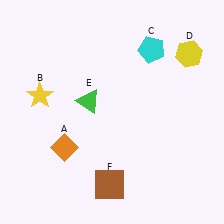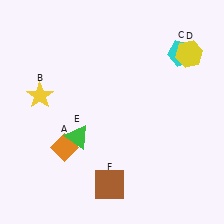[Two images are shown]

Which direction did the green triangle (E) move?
The green triangle (E) moved down.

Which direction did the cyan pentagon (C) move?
The cyan pentagon (C) moved right.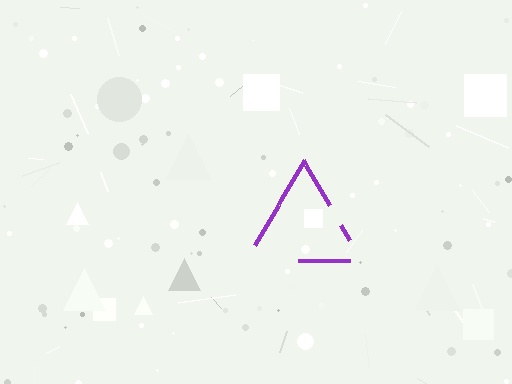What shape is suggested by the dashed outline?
The dashed outline suggests a triangle.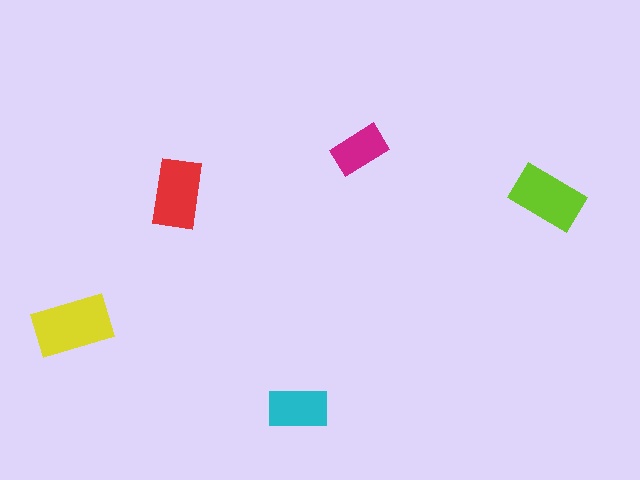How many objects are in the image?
There are 5 objects in the image.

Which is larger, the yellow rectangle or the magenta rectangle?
The yellow one.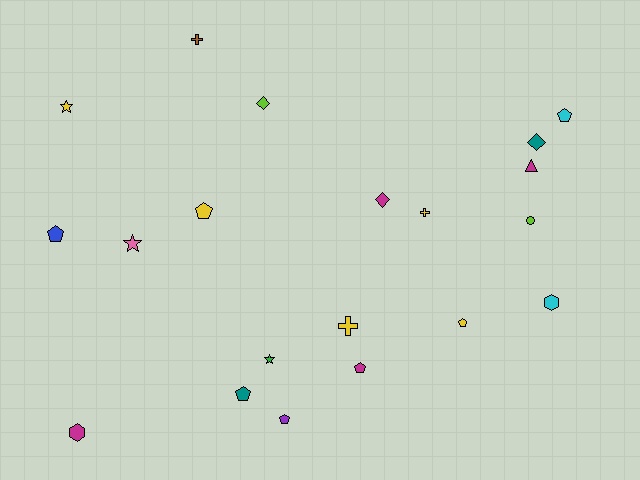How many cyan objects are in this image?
There are 2 cyan objects.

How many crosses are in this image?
There are 3 crosses.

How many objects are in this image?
There are 20 objects.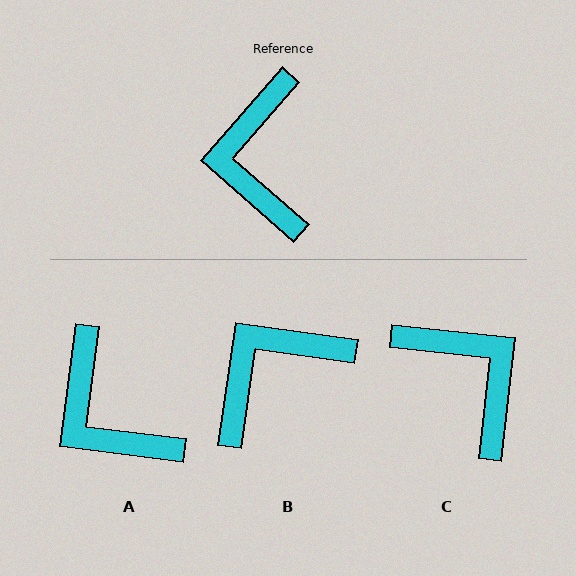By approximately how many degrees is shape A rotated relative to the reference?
Approximately 34 degrees counter-clockwise.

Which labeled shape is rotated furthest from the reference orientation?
C, about 145 degrees away.